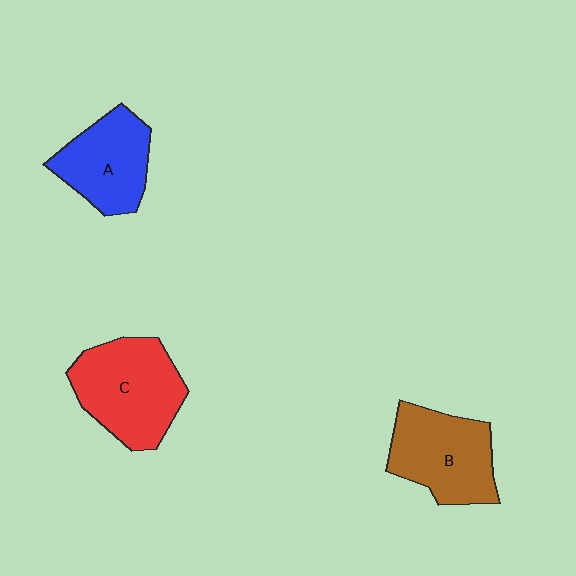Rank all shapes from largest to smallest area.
From largest to smallest: C (red), B (brown), A (blue).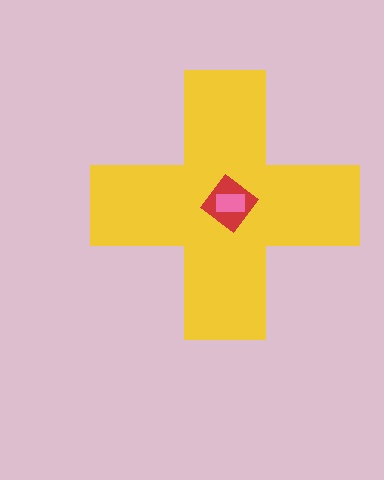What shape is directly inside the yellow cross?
The red diamond.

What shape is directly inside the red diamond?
The pink rectangle.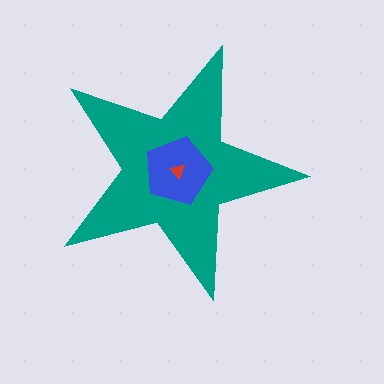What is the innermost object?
The red triangle.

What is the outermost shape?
The teal star.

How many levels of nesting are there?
3.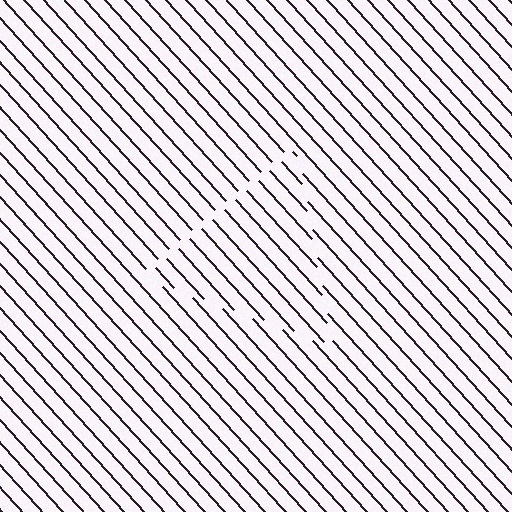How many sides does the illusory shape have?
3 sides — the line-ends trace a triangle.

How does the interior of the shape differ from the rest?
The interior of the shape contains the same grating, shifted by half a period — the contour is defined by the phase discontinuity where line-ends from the inner and outer gratings abut.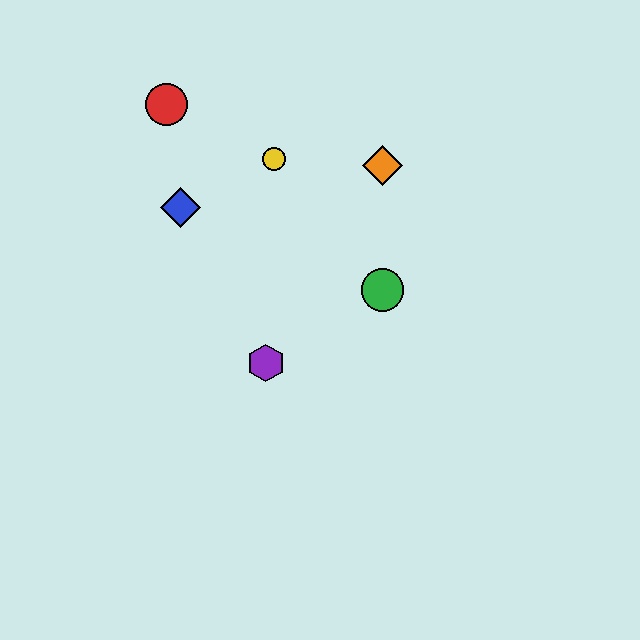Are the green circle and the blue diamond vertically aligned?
No, the green circle is at x≈382 and the blue diamond is at x≈181.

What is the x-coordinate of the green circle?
The green circle is at x≈382.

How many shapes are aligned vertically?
2 shapes (the green circle, the orange diamond) are aligned vertically.